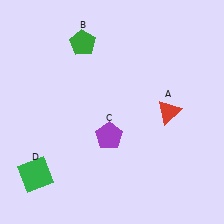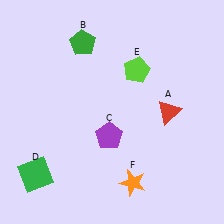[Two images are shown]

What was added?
A lime pentagon (E), an orange star (F) were added in Image 2.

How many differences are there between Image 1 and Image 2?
There are 2 differences between the two images.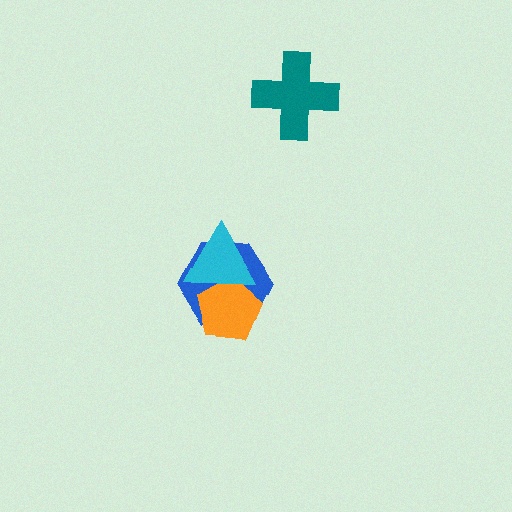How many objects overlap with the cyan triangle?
2 objects overlap with the cyan triangle.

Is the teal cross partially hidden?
No, no other shape covers it.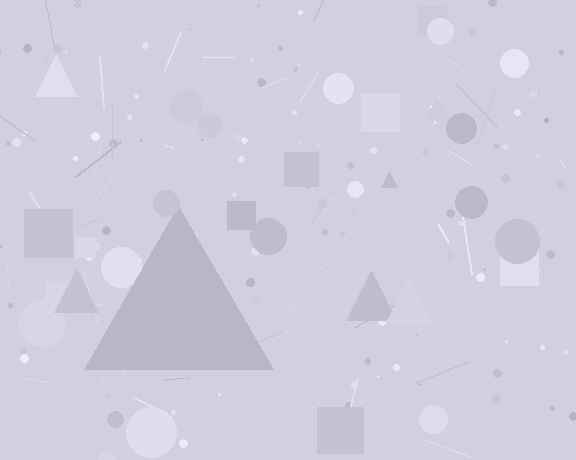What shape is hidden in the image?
A triangle is hidden in the image.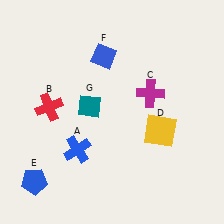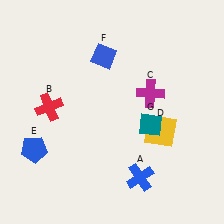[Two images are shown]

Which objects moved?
The objects that moved are: the blue cross (A), the blue pentagon (E), the teal diamond (G).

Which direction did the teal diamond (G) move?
The teal diamond (G) moved right.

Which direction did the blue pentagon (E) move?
The blue pentagon (E) moved up.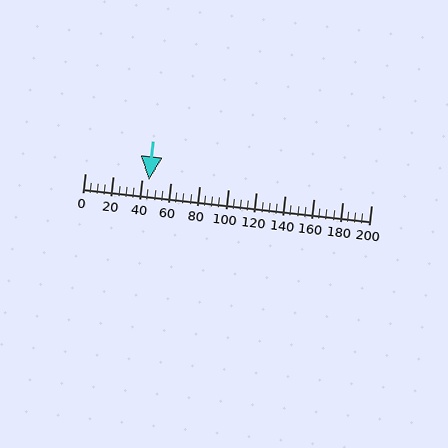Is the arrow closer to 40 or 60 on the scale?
The arrow is closer to 40.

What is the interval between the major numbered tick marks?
The major tick marks are spaced 20 units apart.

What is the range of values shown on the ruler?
The ruler shows values from 0 to 200.